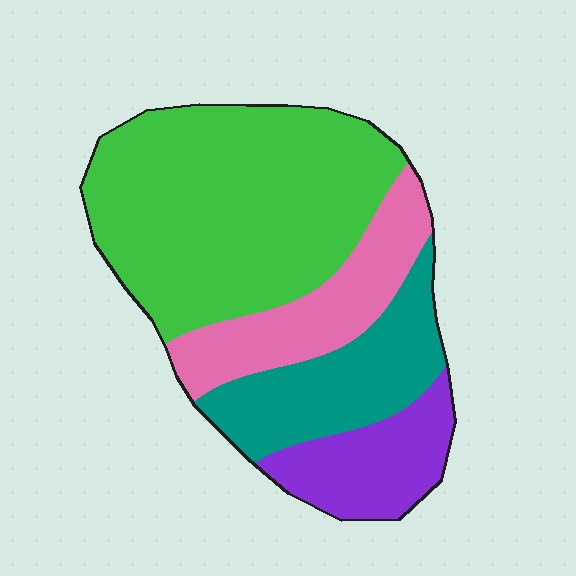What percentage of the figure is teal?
Teal takes up about one fifth (1/5) of the figure.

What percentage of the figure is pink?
Pink covers around 15% of the figure.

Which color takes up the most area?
Green, at roughly 50%.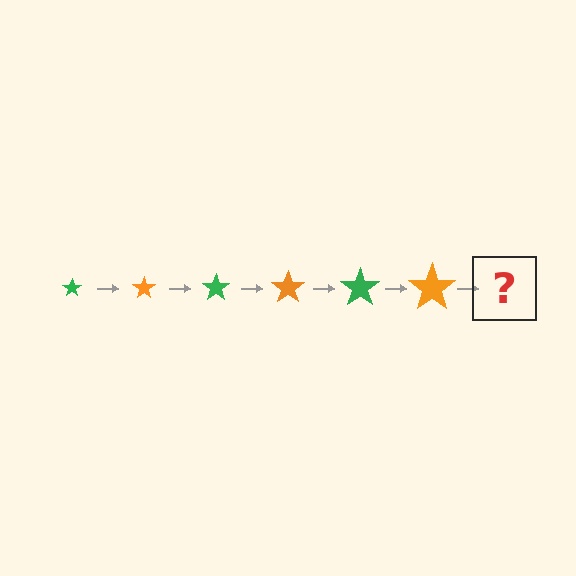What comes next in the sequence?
The next element should be a green star, larger than the previous one.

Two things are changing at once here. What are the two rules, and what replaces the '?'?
The two rules are that the star grows larger each step and the color cycles through green and orange. The '?' should be a green star, larger than the previous one.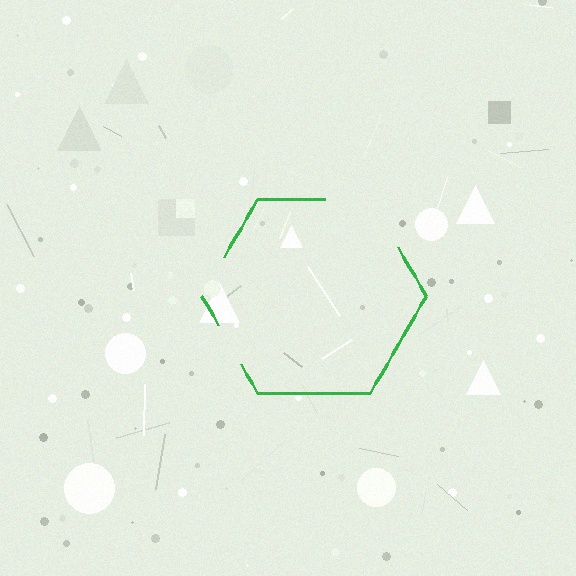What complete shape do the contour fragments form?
The contour fragments form a hexagon.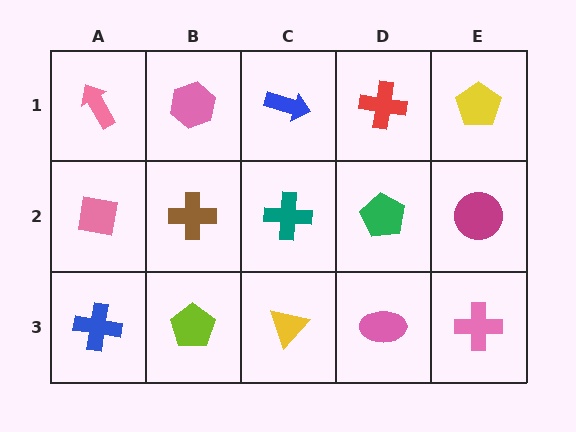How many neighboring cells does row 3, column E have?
2.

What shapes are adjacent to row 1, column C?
A teal cross (row 2, column C), a pink hexagon (row 1, column B), a red cross (row 1, column D).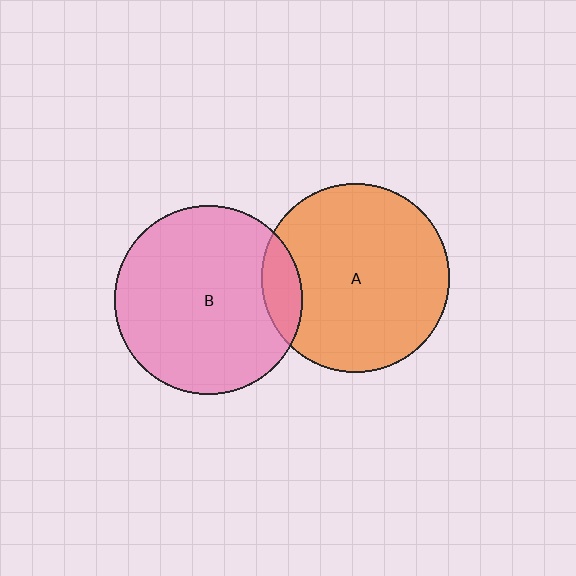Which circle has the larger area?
Circle B (pink).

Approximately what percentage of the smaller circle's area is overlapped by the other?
Approximately 10%.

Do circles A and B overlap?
Yes.